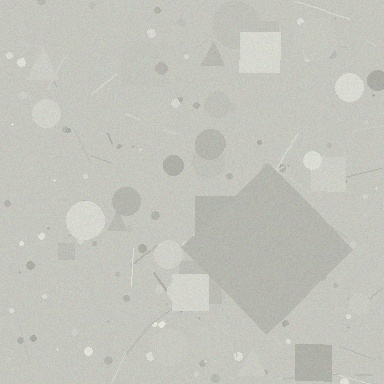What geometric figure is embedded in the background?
A diamond is embedded in the background.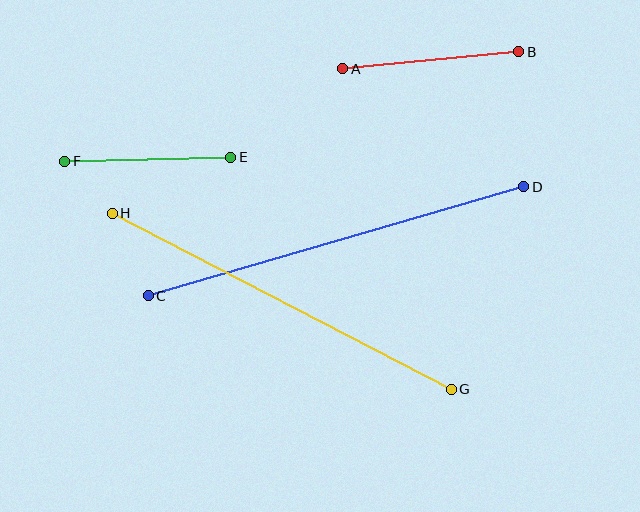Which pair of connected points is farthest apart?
Points C and D are farthest apart.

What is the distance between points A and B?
The distance is approximately 177 pixels.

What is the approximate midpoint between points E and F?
The midpoint is at approximately (148, 159) pixels.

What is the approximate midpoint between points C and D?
The midpoint is at approximately (336, 241) pixels.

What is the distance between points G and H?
The distance is approximately 382 pixels.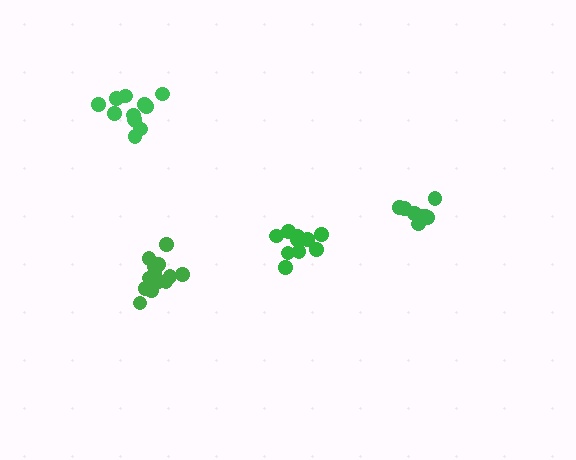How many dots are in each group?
Group 1: 13 dots, Group 2: 12 dots, Group 3: 12 dots, Group 4: 8 dots (45 total).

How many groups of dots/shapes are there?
There are 4 groups.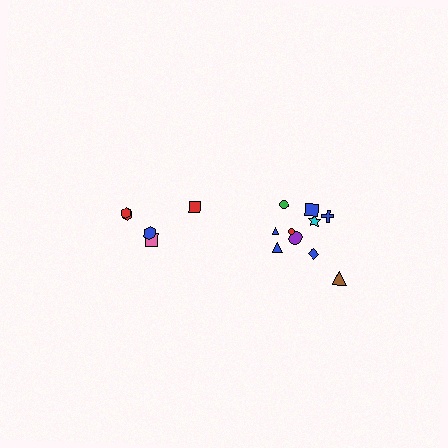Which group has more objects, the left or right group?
The right group.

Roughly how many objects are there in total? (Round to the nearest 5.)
Roughly 15 objects in total.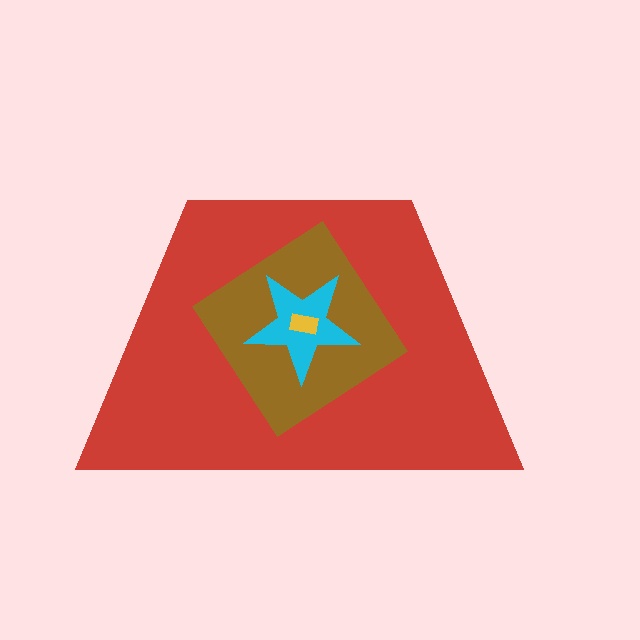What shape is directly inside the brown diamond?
The cyan star.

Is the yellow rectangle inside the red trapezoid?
Yes.